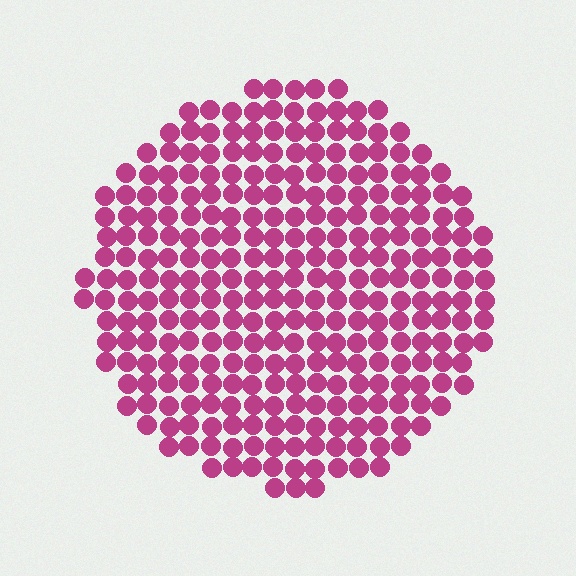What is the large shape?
The large shape is a circle.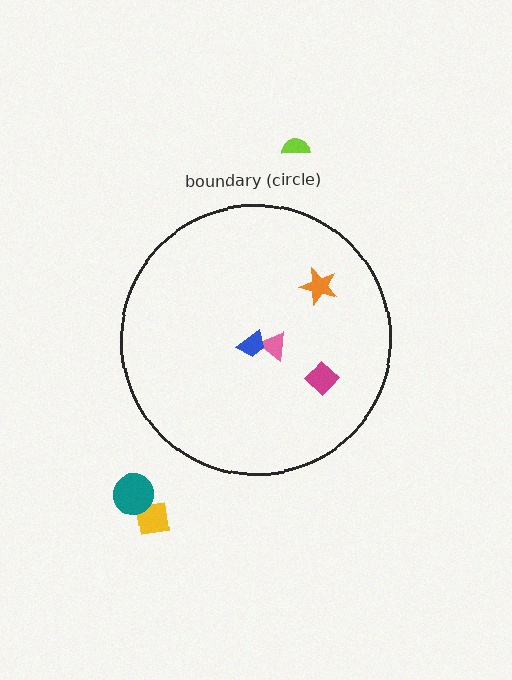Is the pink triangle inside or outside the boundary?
Inside.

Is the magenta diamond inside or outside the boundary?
Inside.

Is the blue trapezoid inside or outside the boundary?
Inside.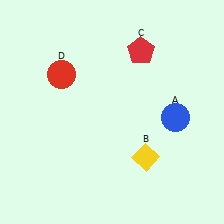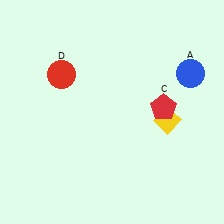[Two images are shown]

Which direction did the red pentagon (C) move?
The red pentagon (C) moved down.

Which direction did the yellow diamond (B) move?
The yellow diamond (B) moved up.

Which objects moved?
The objects that moved are: the blue circle (A), the yellow diamond (B), the red pentagon (C).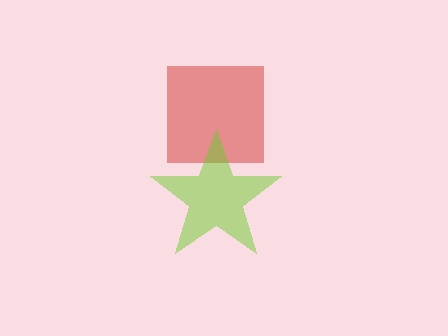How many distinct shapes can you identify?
There are 2 distinct shapes: a red square, a lime star.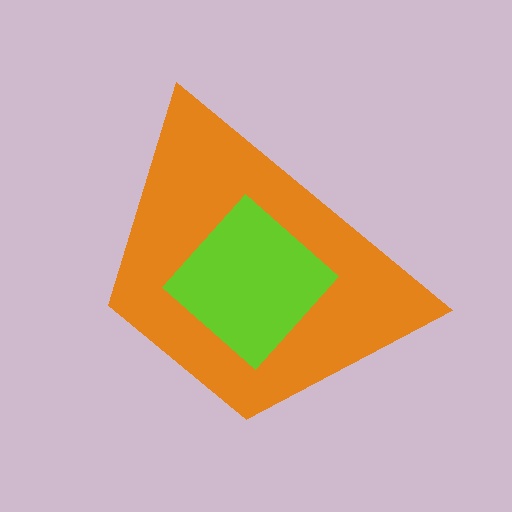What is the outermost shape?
The orange trapezoid.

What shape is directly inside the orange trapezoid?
The lime diamond.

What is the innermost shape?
The lime diamond.